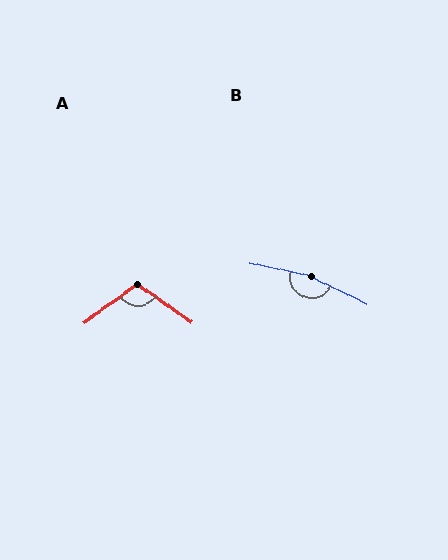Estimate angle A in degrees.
Approximately 109 degrees.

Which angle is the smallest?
A, at approximately 109 degrees.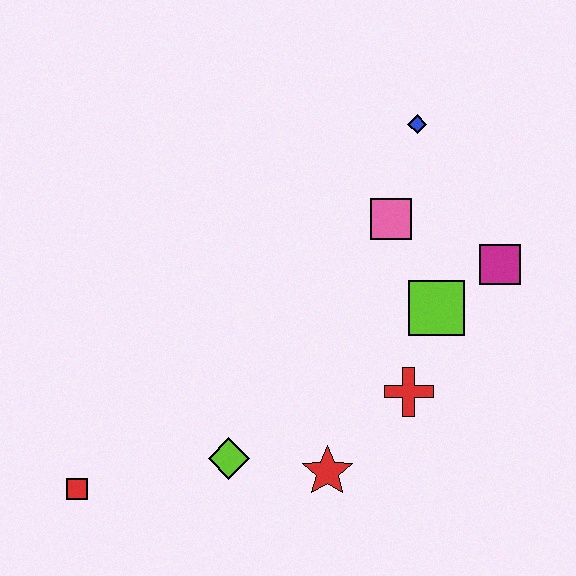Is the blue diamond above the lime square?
Yes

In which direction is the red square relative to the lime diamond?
The red square is to the left of the lime diamond.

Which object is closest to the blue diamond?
The pink square is closest to the blue diamond.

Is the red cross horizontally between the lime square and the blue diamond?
No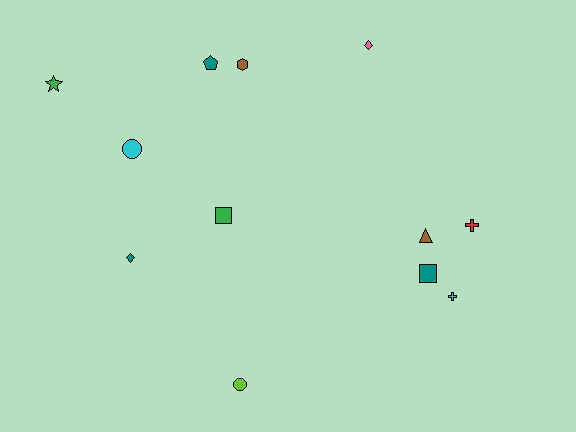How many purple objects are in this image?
There are no purple objects.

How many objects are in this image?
There are 12 objects.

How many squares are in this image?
There are 2 squares.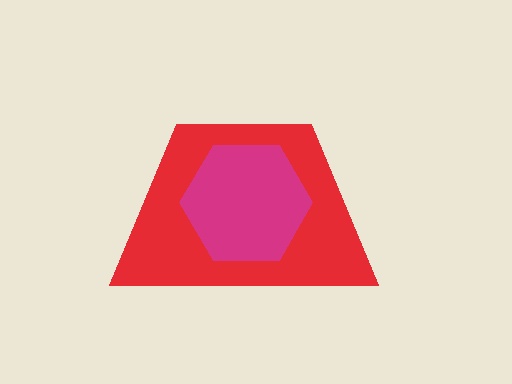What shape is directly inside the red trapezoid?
The magenta hexagon.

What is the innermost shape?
The magenta hexagon.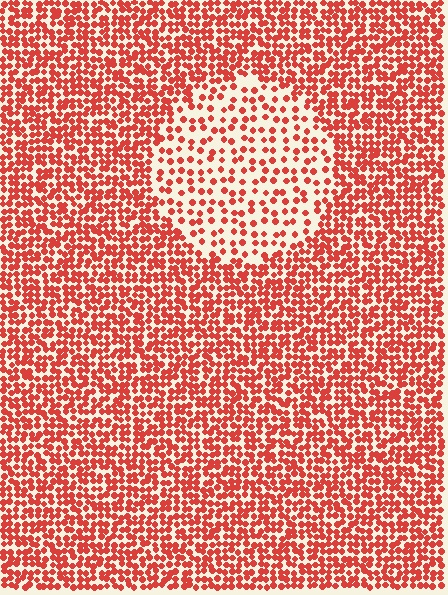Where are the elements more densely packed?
The elements are more densely packed outside the circle boundary.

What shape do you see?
I see a circle.